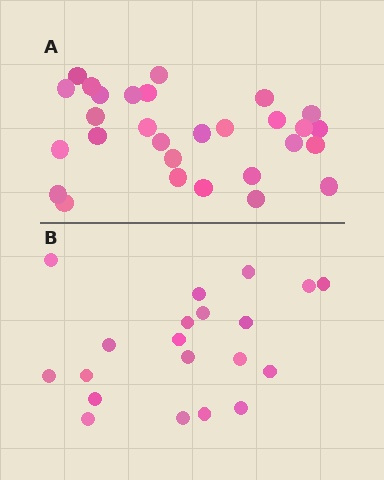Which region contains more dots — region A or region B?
Region A (the top region) has more dots.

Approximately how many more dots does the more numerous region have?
Region A has roughly 8 or so more dots than region B.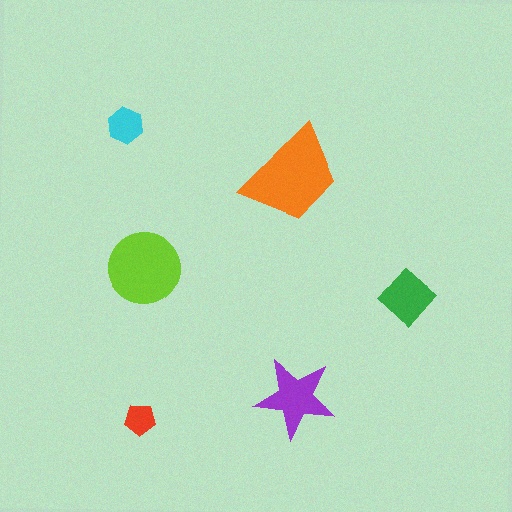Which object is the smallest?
The red pentagon.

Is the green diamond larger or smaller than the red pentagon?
Larger.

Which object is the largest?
The orange trapezoid.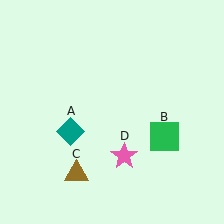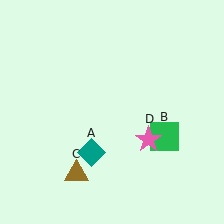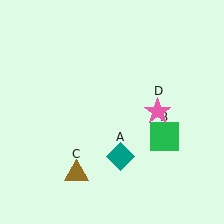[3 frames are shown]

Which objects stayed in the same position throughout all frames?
Green square (object B) and brown triangle (object C) remained stationary.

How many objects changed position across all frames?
2 objects changed position: teal diamond (object A), pink star (object D).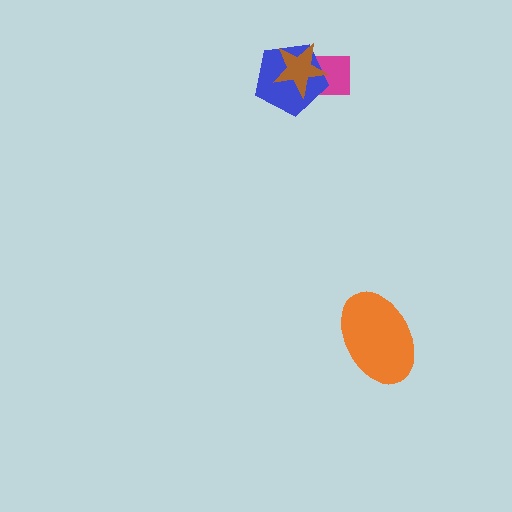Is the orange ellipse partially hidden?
No, no other shape covers it.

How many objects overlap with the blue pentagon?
2 objects overlap with the blue pentagon.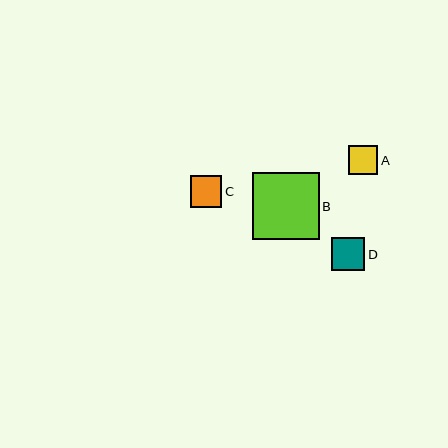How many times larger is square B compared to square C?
Square B is approximately 2.1 times the size of square C.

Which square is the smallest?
Square A is the smallest with a size of approximately 29 pixels.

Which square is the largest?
Square B is the largest with a size of approximately 66 pixels.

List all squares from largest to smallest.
From largest to smallest: B, D, C, A.